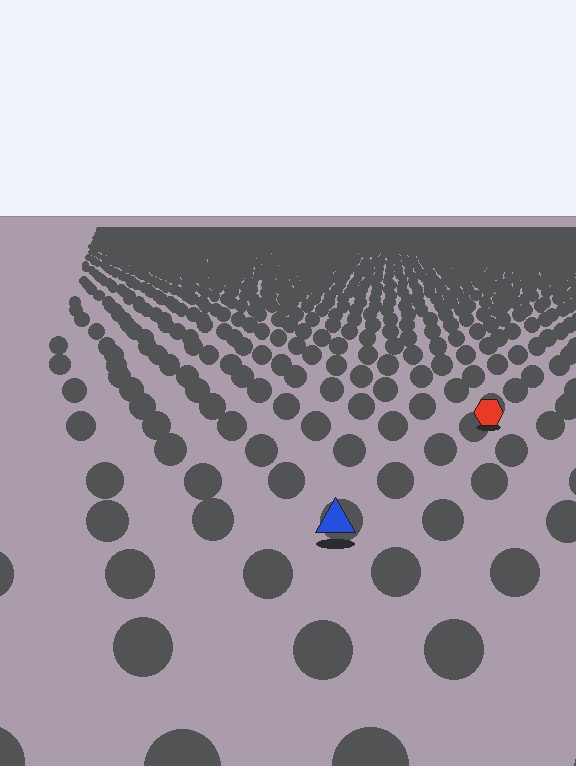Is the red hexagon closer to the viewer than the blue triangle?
No. The blue triangle is closer — you can tell from the texture gradient: the ground texture is coarser near it.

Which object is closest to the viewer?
The blue triangle is closest. The texture marks near it are larger and more spread out.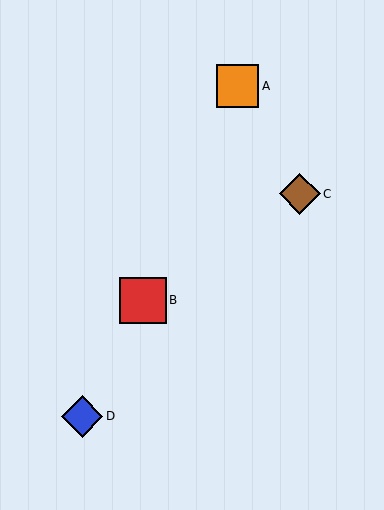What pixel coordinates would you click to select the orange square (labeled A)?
Click at (238, 86) to select the orange square A.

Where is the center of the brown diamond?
The center of the brown diamond is at (300, 194).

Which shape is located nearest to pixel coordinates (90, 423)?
The blue diamond (labeled D) at (82, 416) is nearest to that location.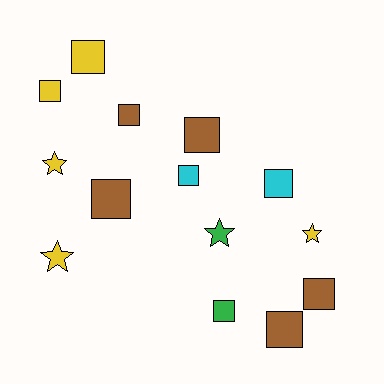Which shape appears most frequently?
Square, with 10 objects.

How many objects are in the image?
There are 14 objects.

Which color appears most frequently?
Yellow, with 5 objects.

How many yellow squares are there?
There are 2 yellow squares.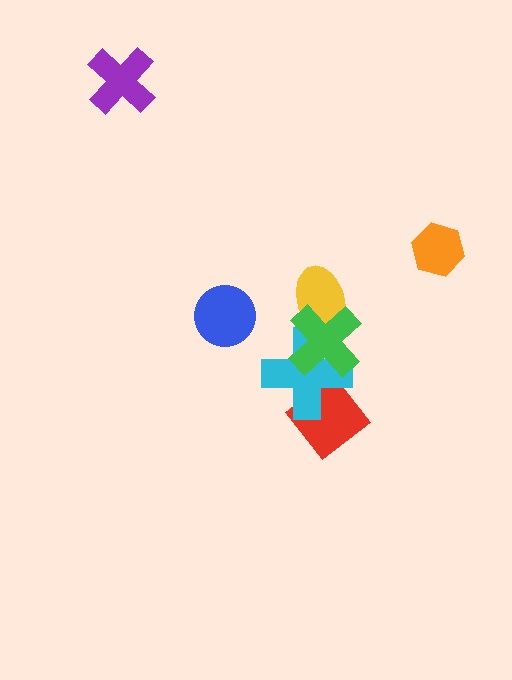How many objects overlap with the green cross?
2 objects overlap with the green cross.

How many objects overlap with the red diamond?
1 object overlaps with the red diamond.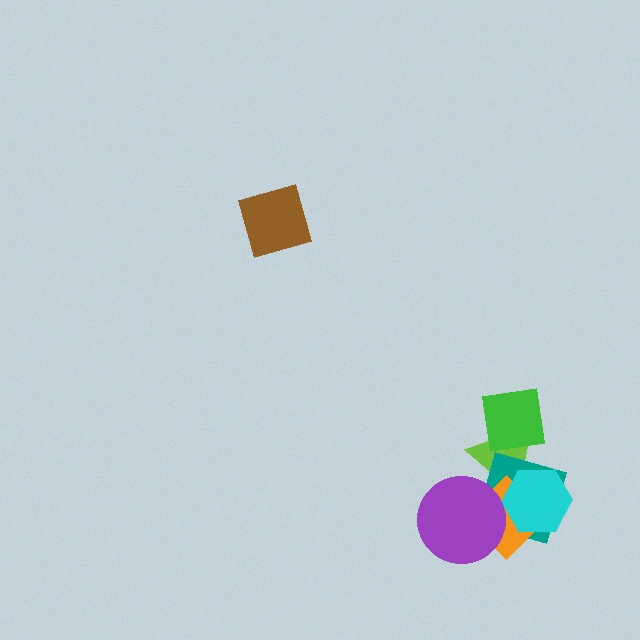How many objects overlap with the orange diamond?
4 objects overlap with the orange diamond.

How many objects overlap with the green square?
1 object overlaps with the green square.